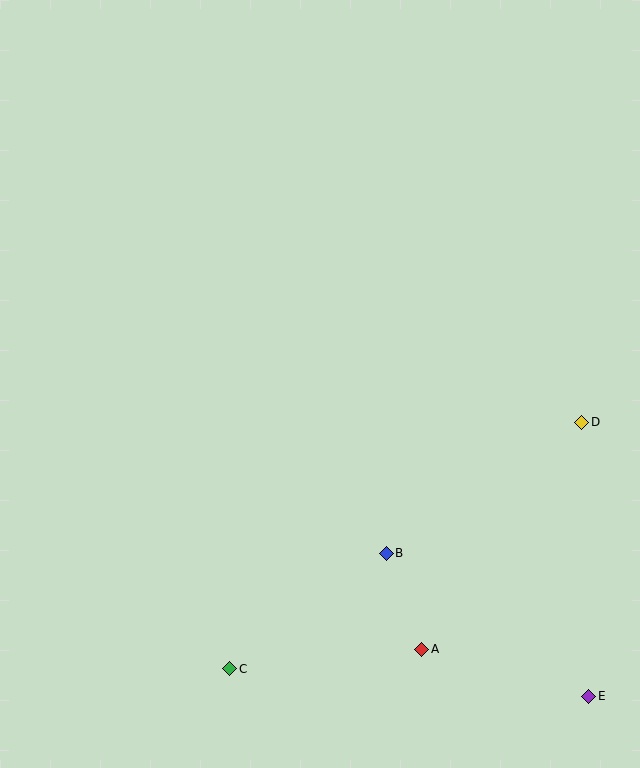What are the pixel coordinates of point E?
Point E is at (589, 696).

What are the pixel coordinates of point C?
Point C is at (230, 669).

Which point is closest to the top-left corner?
Point B is closest to the top-left corner.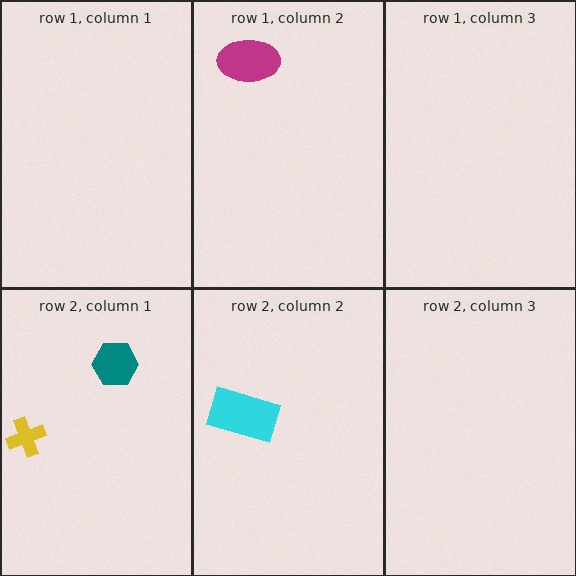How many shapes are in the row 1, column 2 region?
1.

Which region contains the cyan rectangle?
The row 2, column 2 region.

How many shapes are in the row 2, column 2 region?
1.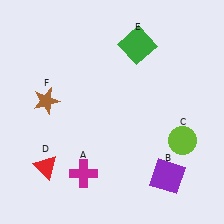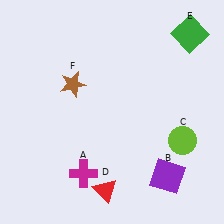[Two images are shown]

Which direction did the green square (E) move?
The green square (E) moved right.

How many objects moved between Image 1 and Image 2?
3 objects moved between the two images.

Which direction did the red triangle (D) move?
The red triangle (D) moved right.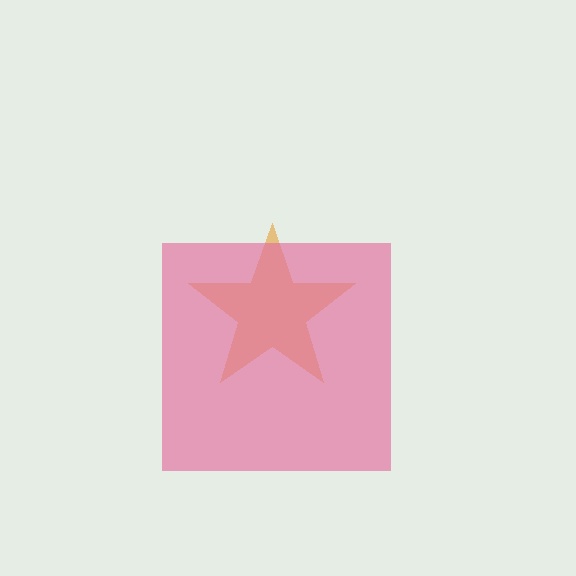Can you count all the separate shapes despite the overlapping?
Yes, there are 2 separate shapes.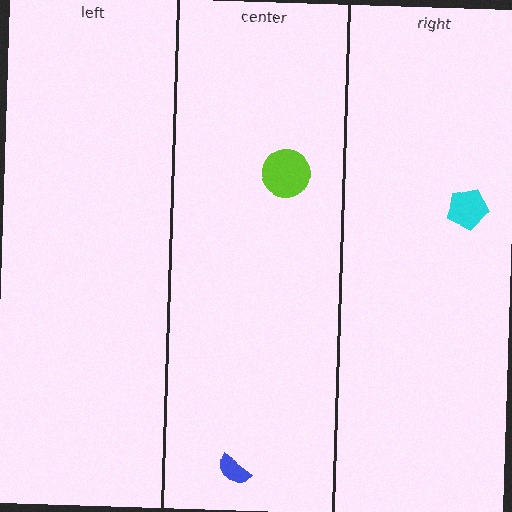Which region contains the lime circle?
The center region.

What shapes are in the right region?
The cyan pentagon.